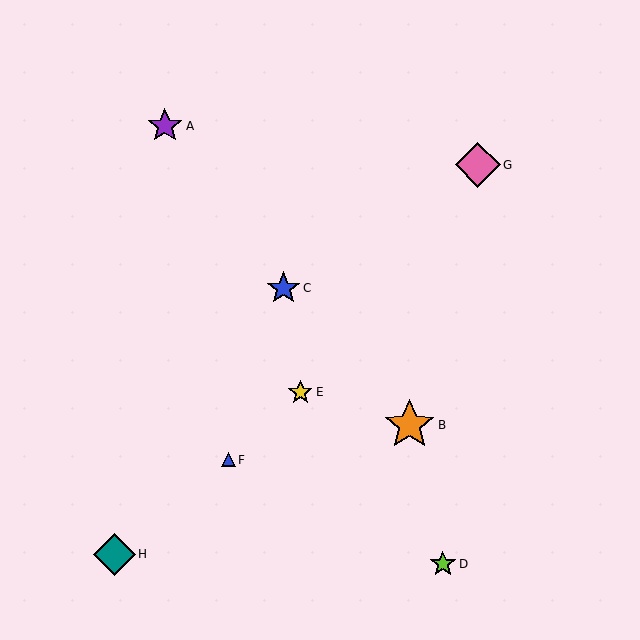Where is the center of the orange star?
The center of the orange star is at (409, 425).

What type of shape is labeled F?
Shape F is a blue triangle.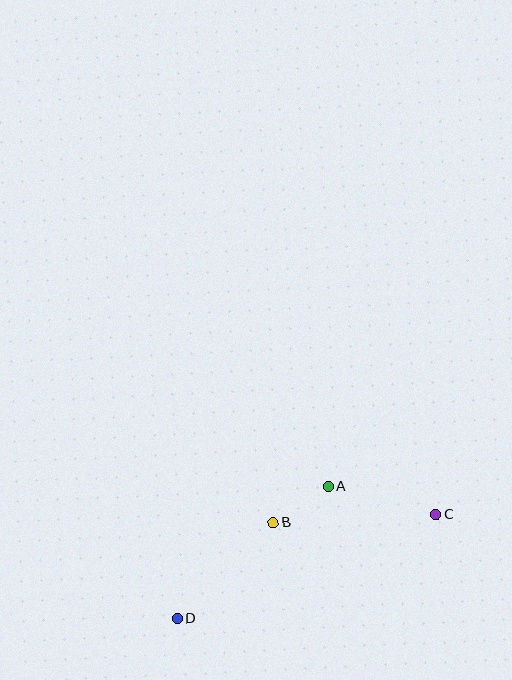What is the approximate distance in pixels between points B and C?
The distance between B and C is approximately 163 pixels.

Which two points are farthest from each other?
Points C and D are farthest from each other.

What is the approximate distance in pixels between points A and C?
The distance between A and C is approximately 111 pixels.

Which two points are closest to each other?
Points A and B are closest to each other.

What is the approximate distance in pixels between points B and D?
The distance between B and D is approximately 136 pixels.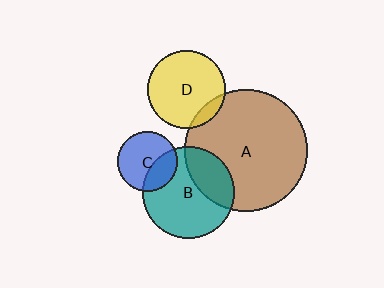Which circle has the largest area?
Circle A (brown).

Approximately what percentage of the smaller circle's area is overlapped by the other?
Approximately 35%.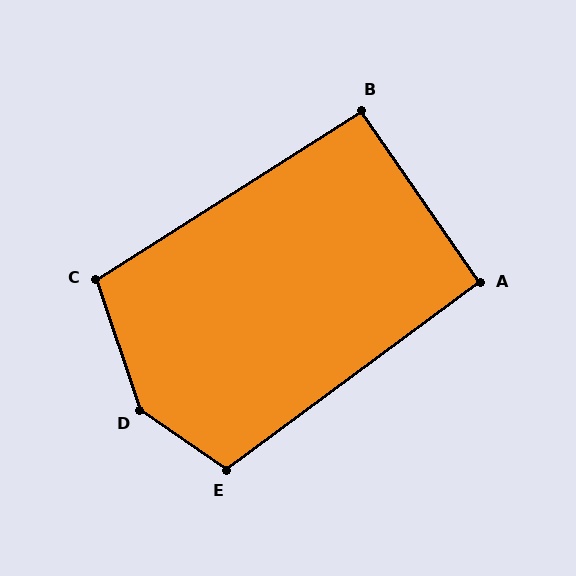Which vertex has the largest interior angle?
D, at approximately 143 degrees.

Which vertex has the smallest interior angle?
A, at approximately 92 degrees.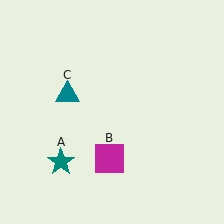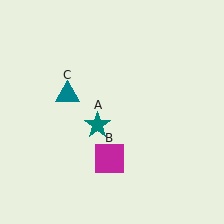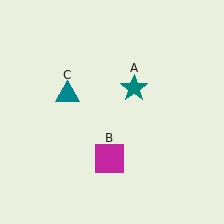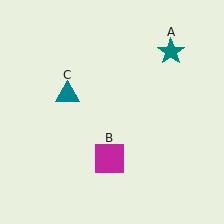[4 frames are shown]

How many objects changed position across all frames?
1 object changed position: teal star (object A).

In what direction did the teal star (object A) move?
The teal star (object A) moved up and to the right.